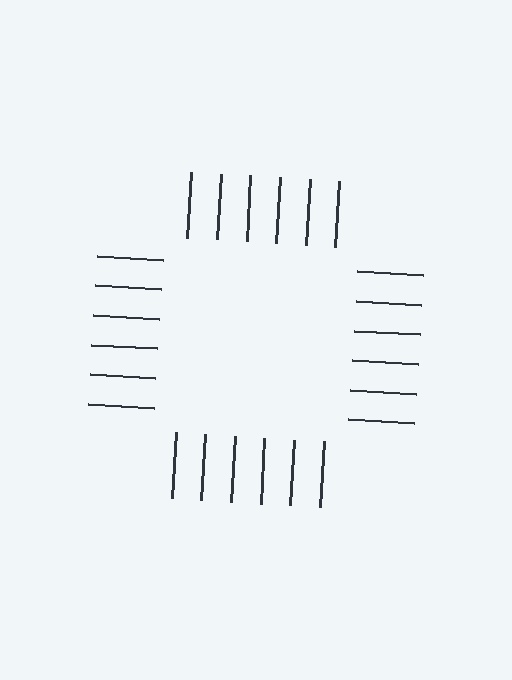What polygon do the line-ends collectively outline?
An illusory square — the line segments terminate on its edges but no continuous stroke is drawn.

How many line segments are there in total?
24 — 6 along each of the 4 edges.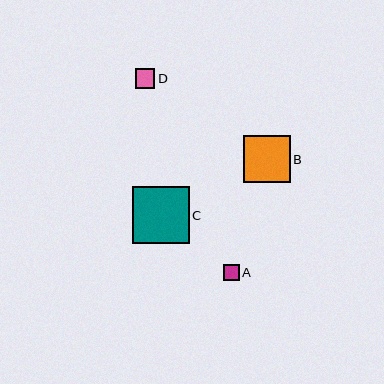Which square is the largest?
Square C is the largest with a size of approximately 57 pixels.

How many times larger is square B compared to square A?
Square B is approximately 2.9 times the size of square A.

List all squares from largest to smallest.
From largest to smallest: C, B, D, A.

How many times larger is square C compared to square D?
Square C is approximately 2.9 times the size of square D.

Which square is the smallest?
Square A is the smallest with a size of approximately 16 pixels.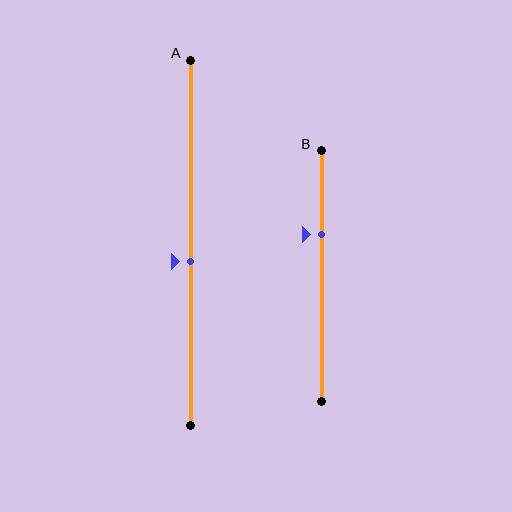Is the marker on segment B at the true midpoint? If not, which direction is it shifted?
No, the marker on segment B is shifted upward by about 16% of the segment length.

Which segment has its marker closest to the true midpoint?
Segment A has its marker closest to the true midpoint.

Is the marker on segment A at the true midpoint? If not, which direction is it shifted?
No, the marker on segment A is shifted downward by about 5% of the segment length.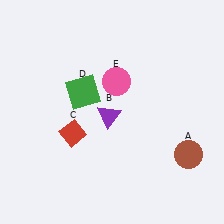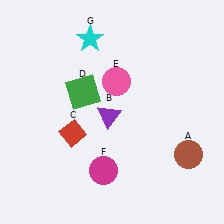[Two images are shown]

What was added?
A magenta circle (F), a cyan star (G) were added in Image 2.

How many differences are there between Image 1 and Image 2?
There are 2 differences between the two images.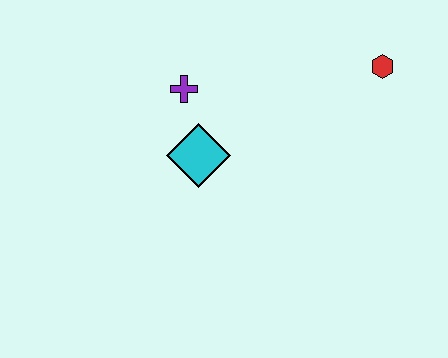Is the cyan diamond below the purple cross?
Yes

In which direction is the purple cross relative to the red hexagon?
The purple cross is to the left of the red hexagon.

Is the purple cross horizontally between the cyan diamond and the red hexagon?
No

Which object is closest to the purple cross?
The cyan diamond is closest to the purple cross.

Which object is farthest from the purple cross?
The red hexagon is farthest from the purple cross.